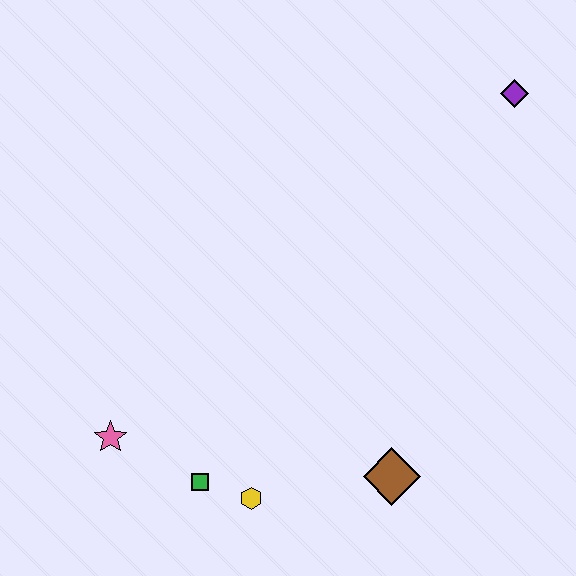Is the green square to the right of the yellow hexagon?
No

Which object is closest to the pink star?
The green square is closest to the pink star.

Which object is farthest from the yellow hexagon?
The purple diamond is farthest from the yellow hexagon.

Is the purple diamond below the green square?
No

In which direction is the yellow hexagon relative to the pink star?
The yellow hexagon is to the right of the pink star.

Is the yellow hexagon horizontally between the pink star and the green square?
No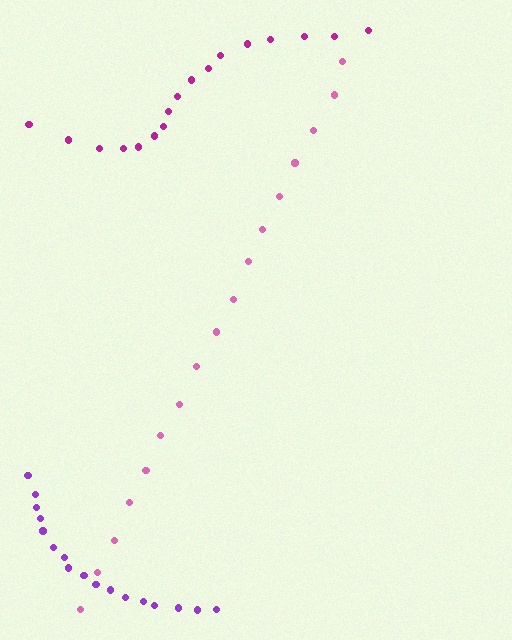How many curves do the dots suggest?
There are 3 distinct paths.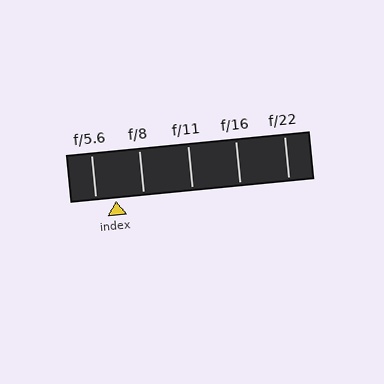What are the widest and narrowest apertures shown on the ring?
The widest aperture shown is f/5.6 and the narrowest is f/22.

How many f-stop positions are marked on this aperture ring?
There are 5 f-stop positions marked.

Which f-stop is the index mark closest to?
The index mark is closest to f/5.6.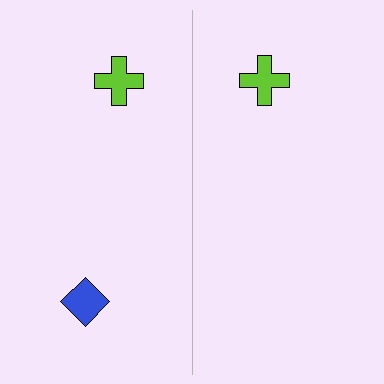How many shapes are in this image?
There are 3 shapes in this image.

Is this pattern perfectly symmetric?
No, the pattern is not perfectly symmetric. A blue diamond is missing from the right side.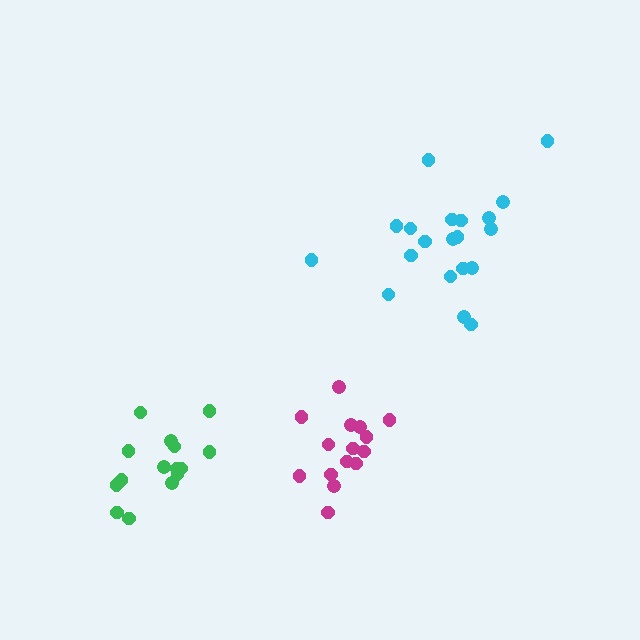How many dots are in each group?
Group 1: 15 dots, Group 2: 20 dots, Group 3: 15 dots (50 total).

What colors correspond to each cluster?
The clusters are colored: magenta, cyan, green.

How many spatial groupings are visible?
There are 3 spatial groupings.